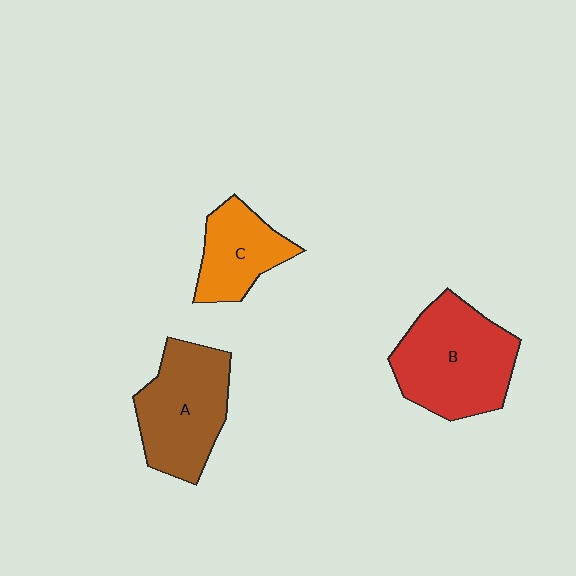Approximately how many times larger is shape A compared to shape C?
Approximately 1.5 times.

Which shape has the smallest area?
Shape C (orange).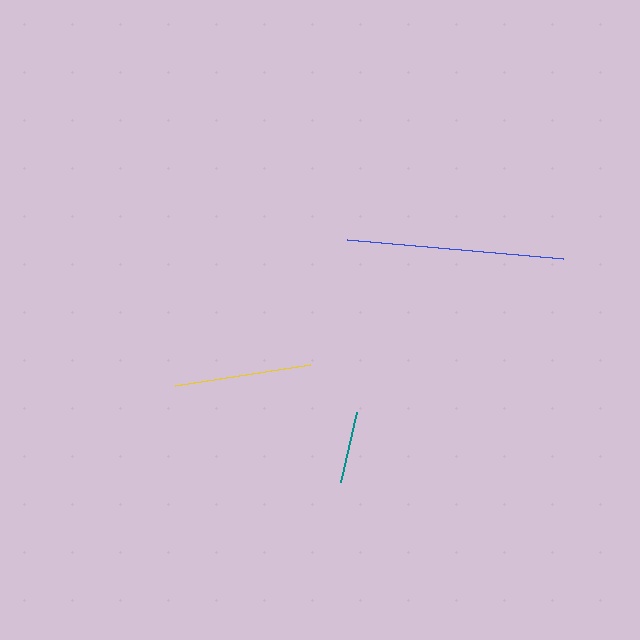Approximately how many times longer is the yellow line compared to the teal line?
The yellow line is approximately 1.9 times the length of the teal line.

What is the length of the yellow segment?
The yellow segment is approximately 137 pixels long.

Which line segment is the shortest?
The teal line is the shortest at approximately 72 pixels.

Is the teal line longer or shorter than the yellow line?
The yellow line is longer than the teal line.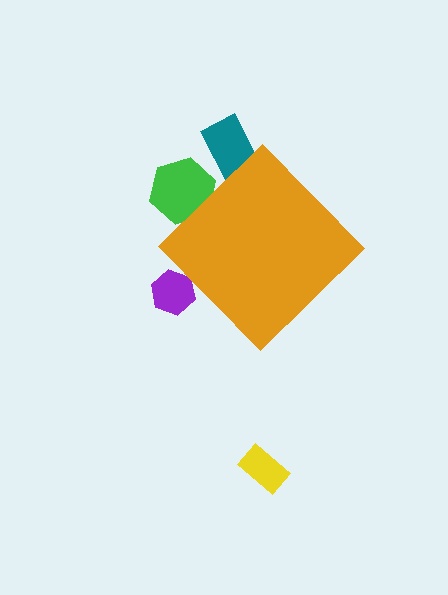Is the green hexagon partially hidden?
Yes, the green hexagon is partially hidden behind the orange diamond.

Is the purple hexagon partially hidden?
Yes, the purple hexagon is partially hidden behind the orange diamond.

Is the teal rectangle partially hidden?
Yes, the teal rectangle is partially hidden behind the orange diamond.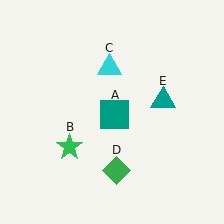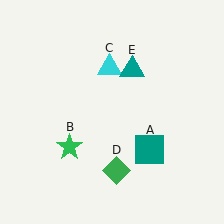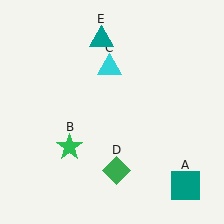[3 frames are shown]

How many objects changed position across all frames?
2 objects changed position: teal square (object A), teal triangle (object E).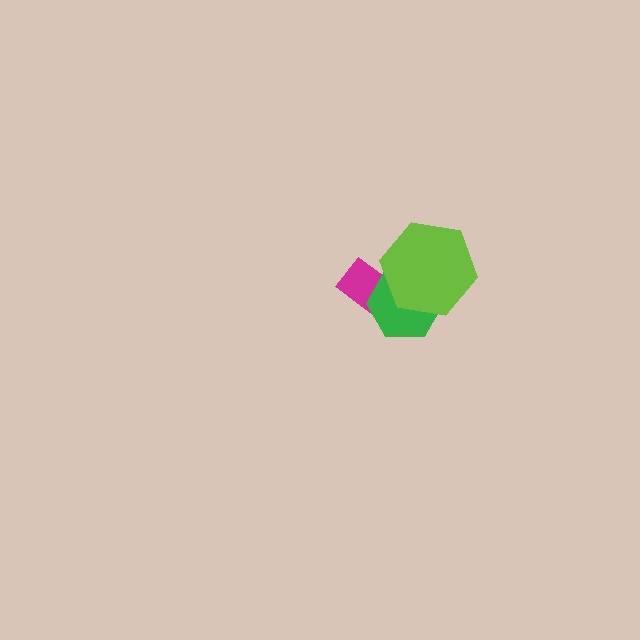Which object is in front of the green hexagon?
The lime hexagon is in front of the green hexagon.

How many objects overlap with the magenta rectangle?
2 objects overlap with the magenta rectangle.